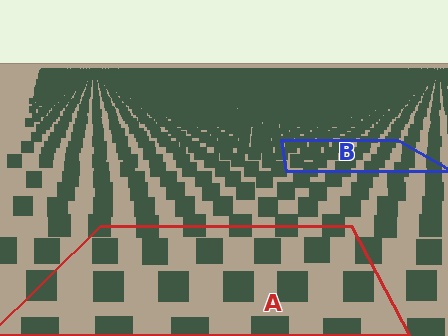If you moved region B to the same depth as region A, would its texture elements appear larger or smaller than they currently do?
They would appear larger. At a closer depth, the same texture elements are projected at a bigger on-screen size.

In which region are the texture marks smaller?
The texture marks are smaller in region B, because it is farther away.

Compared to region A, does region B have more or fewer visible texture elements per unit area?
Region B has more texture elements per unit area — they are packed more densely because it is farther away.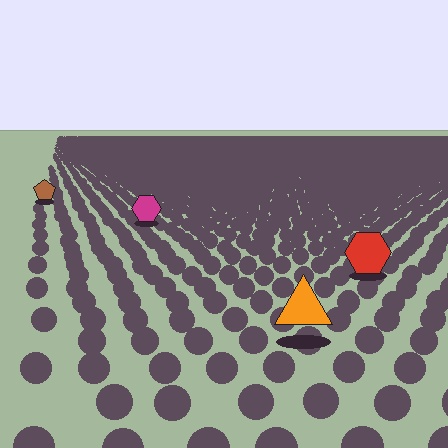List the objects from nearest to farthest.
From nearest to farthest: the orange triangle, the red hexagon, the magenta hexagon, the brown pentagon.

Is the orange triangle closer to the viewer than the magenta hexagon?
Yes. The orange triangle is closer — you can tell from the texture gradient: the ground texture is coarser near it.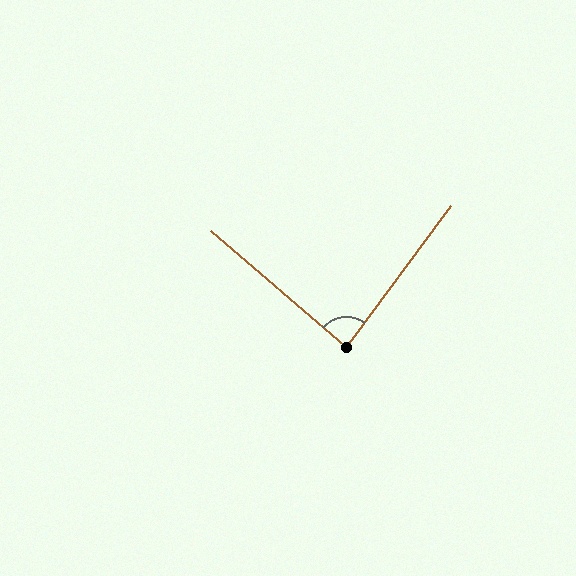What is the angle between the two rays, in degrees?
Approximately 86 degrees.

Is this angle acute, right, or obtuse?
It is approximately a right angle.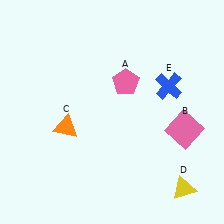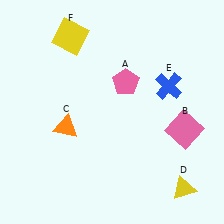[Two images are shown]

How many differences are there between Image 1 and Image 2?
There is 1 difference between the two images.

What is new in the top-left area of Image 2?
A yellow square (F) was added in the top-left area of Image 2.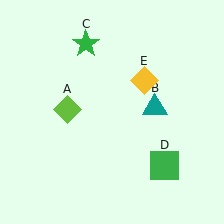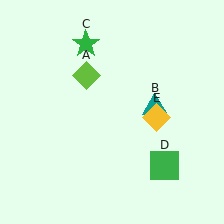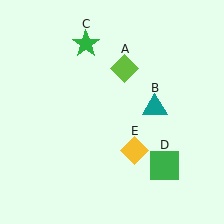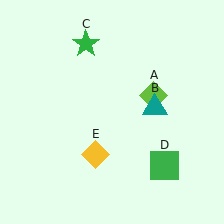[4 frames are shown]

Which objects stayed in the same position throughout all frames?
Teal triangle (object B) and green star (object C) and green square (object D) remained stationary.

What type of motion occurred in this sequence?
The lime diamond (object A), yellow diamond (object E) rotated clockwise around the center of the scene.